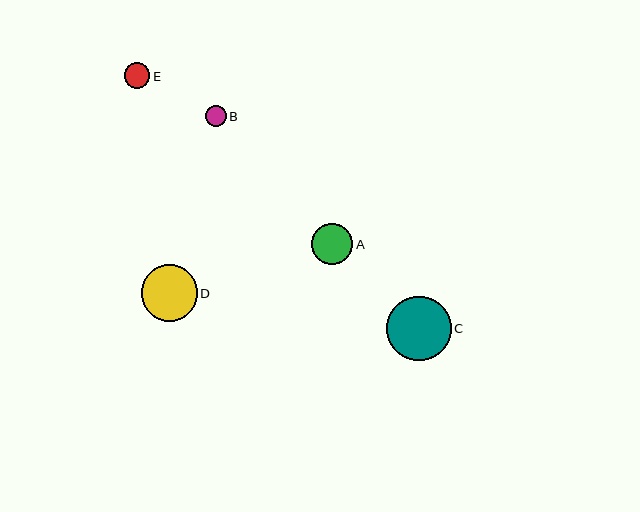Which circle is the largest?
Circle C is the largest with a size of approximately 64 pixels.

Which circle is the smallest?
Circle B is the smallest with a size of approximately 21 pixels.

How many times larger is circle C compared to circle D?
Circle C is approximately 1.1 times the size of circle D.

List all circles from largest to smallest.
From largest to smallest: C, D, A, E, B.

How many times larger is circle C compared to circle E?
Circle C is approximately 2.6 times the size of circle E.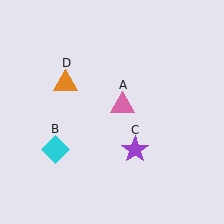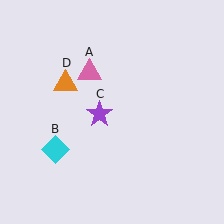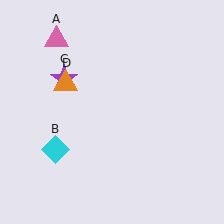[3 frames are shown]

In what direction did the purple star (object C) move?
The purple star (object C) moved up and to the left.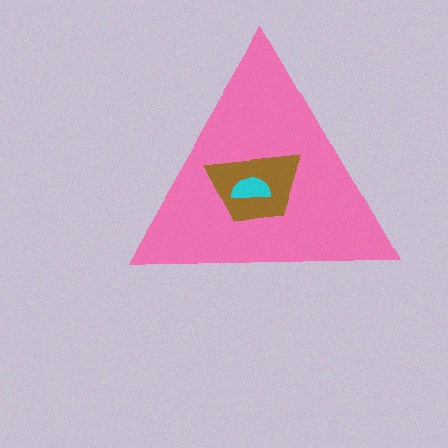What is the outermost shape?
The pink triangle.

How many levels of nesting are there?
3.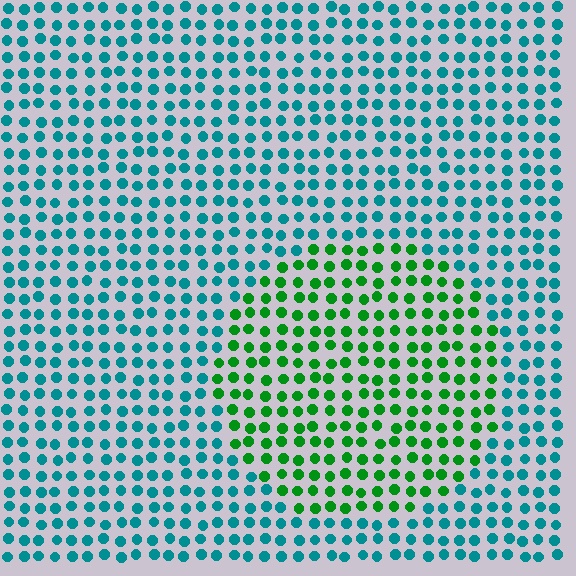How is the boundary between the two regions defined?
The boundary is defined purely by a slight shift in hue (about 53 degrees). Spacing, size, and orientation are identical on both sides.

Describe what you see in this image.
The image is filled with small teal elements in a uniform arrangement. A circle-shaped region is visible where the elements are tinted to a slightly different hue, forming a subtle color boundary.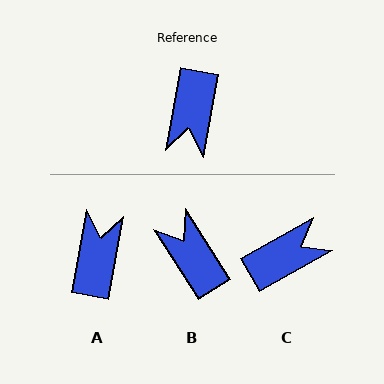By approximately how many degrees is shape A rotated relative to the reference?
Approximately 180 degrees counter-clockwise.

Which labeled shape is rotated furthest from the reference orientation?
A, about 180 degrees away.